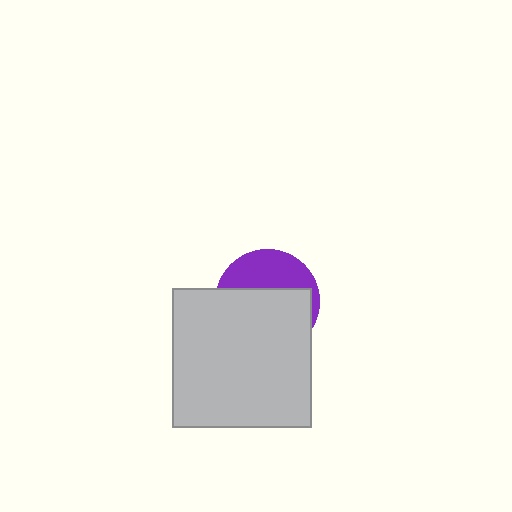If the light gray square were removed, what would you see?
You would see the complete purple circle.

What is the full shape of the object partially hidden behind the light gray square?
The partially hidden object is a purple circle.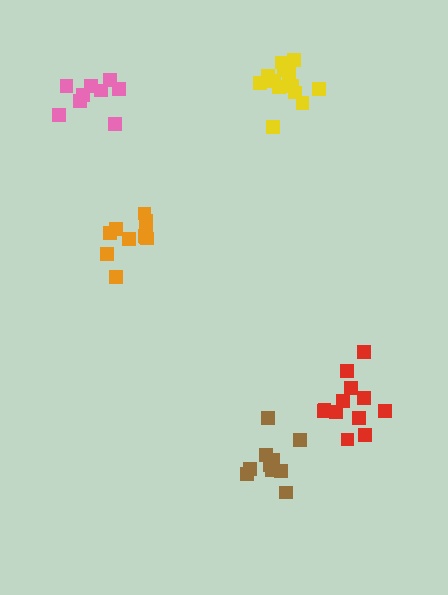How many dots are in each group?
Group 1: 11 dots, Group 2: 10 dots, Group 3: 12 dots, Group 4: 9 dots, Group 5: 13 dots (55 total).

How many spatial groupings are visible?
There are 5 spatial groupings.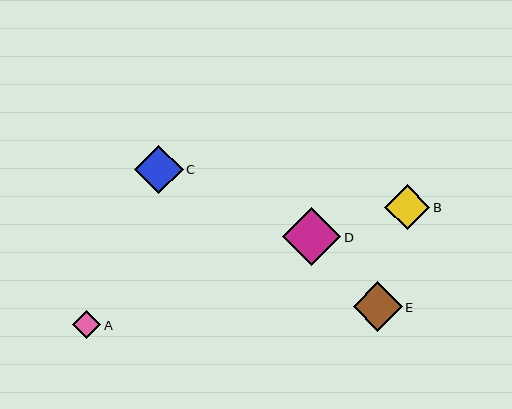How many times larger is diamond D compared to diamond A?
Diamond D is approximately 2.1 times the size of diamond A.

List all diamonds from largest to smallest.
From largest to smallest: D, E, C, B, A.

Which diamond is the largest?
Diamond D is the largest with a size of approximately 58 pixels.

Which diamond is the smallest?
Diamond A is the smallest with a size of approximately 28 pixels.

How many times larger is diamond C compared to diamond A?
Diamond C is approximately 1.7 times the size of diamond A.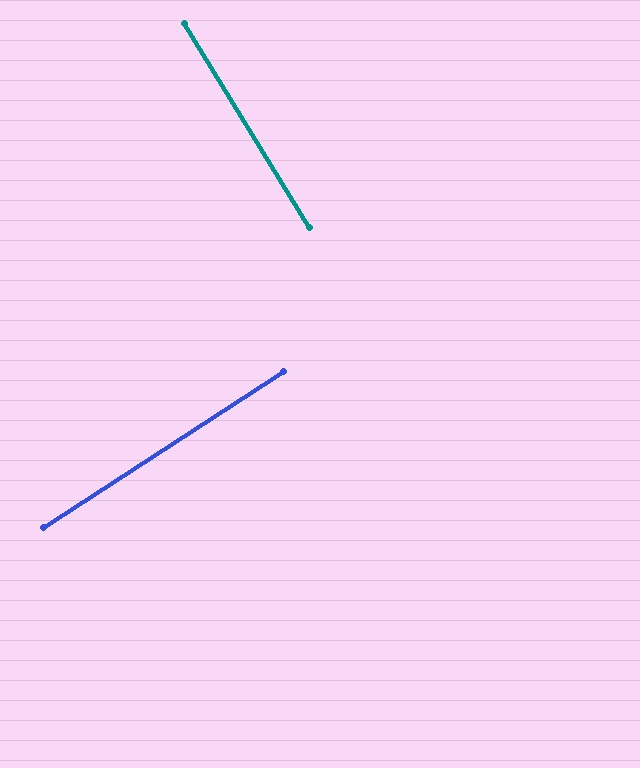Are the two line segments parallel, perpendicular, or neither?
Perpendicular — they meet at approximately 88°.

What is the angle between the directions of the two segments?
Approximately 88 degrees.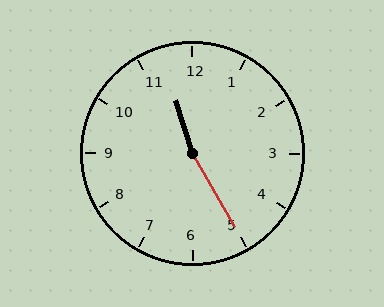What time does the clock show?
11:25.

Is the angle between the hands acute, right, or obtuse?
It is obtuse.